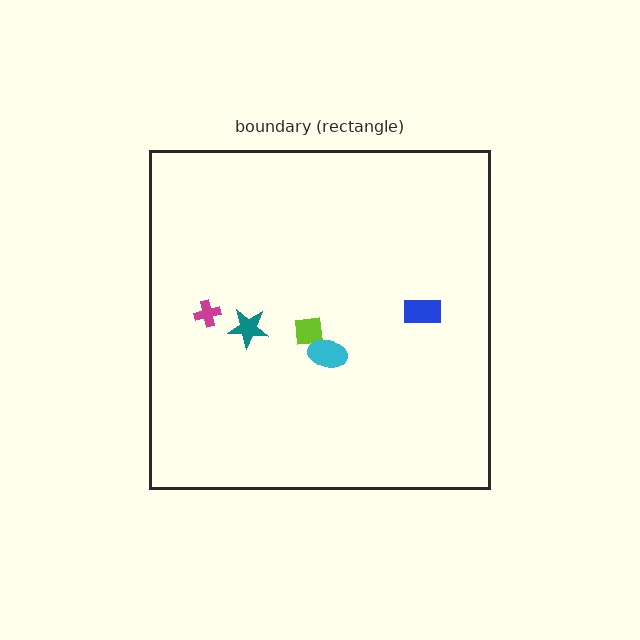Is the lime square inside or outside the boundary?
Inside.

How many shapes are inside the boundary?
5 inside, 0 outside.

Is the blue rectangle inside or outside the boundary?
Inside.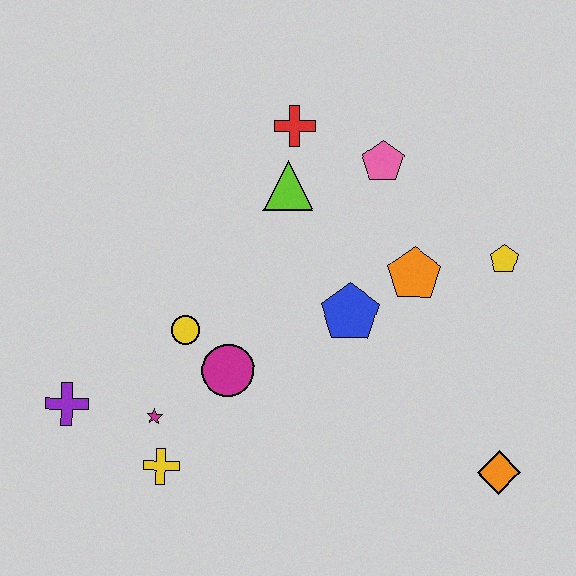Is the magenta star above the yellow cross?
Yes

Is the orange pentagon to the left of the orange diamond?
Yes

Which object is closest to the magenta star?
The yellow cross is closest to the magenta star.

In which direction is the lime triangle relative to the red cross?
The lime triangle is below the red cross.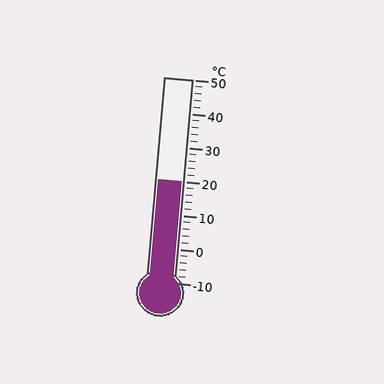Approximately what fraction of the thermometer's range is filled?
The thermometer is filled to approximately 50% of its range.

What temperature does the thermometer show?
The thermometer shows approximately 20°C.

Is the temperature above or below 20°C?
The temperature is at 20°C.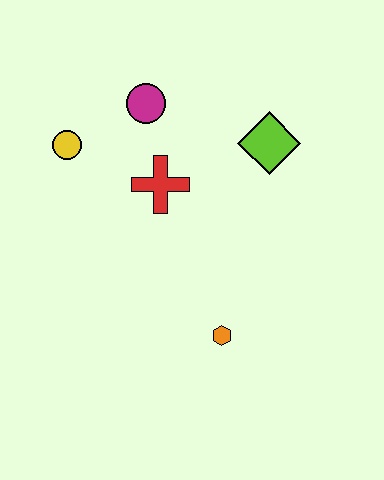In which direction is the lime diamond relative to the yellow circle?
The lime diamond is to the right of the yellow circle.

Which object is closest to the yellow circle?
The magenta circle is closest to the yellow circle.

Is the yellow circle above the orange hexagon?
Yes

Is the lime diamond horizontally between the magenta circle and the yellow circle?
No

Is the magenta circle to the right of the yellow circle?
Yes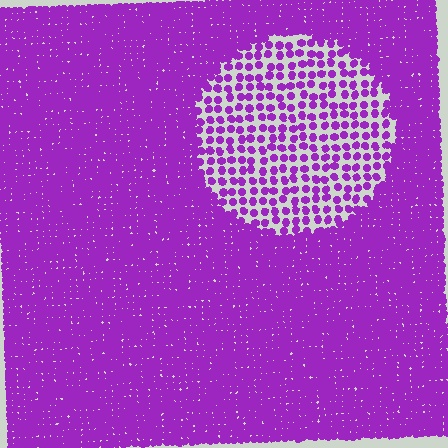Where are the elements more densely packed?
The elements are more densely packed outside the circle boundary.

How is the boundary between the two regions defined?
The boundary is defined by a change in element density (approximately 2.8x ratio). All elements are the same color, size, and shape.